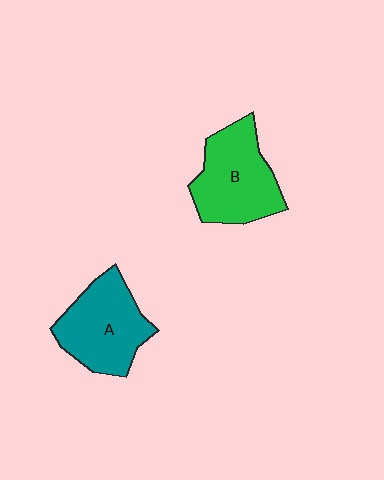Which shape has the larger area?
Shape B (green).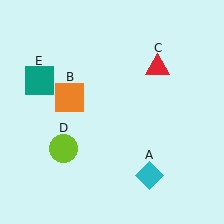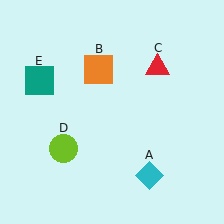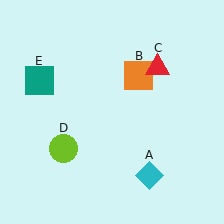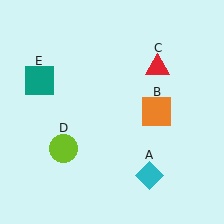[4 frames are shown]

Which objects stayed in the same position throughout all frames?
Cyan diamond (object A) and red triangle (object C) and lime circle (object D) and teal square (object E) remained stationary.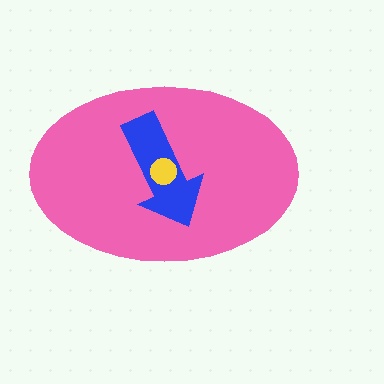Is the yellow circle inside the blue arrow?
Yes.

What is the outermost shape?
The pink ellipse.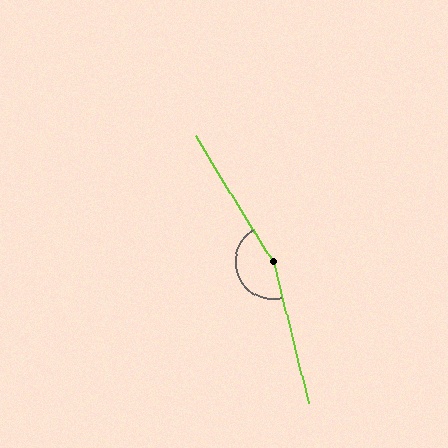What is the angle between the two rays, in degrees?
Approximately 162 degrees.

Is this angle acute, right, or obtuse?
It is obtuse.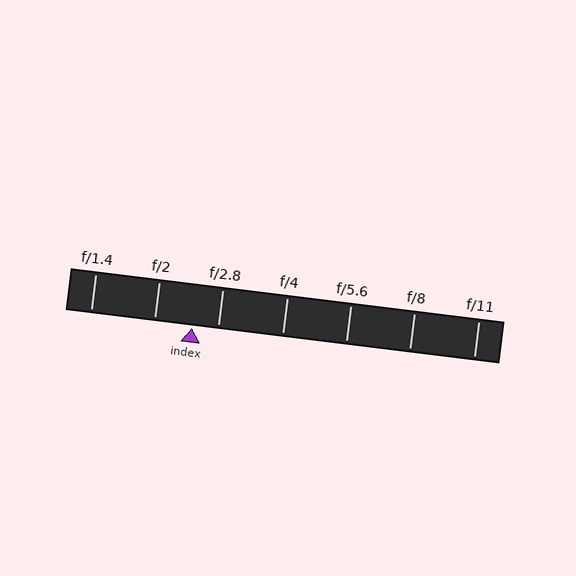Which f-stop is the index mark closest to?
The index mark is closest to f/2.8.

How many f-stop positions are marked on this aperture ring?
There are 7 f-stop positions marked.